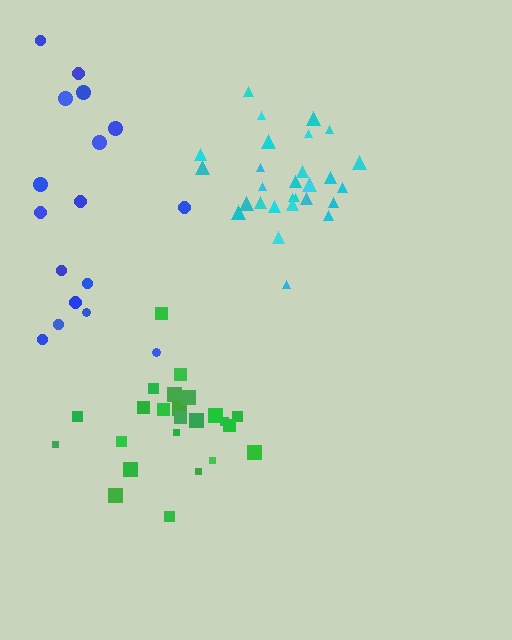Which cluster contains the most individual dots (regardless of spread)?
Cyan (28).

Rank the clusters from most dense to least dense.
cyan, green, blue.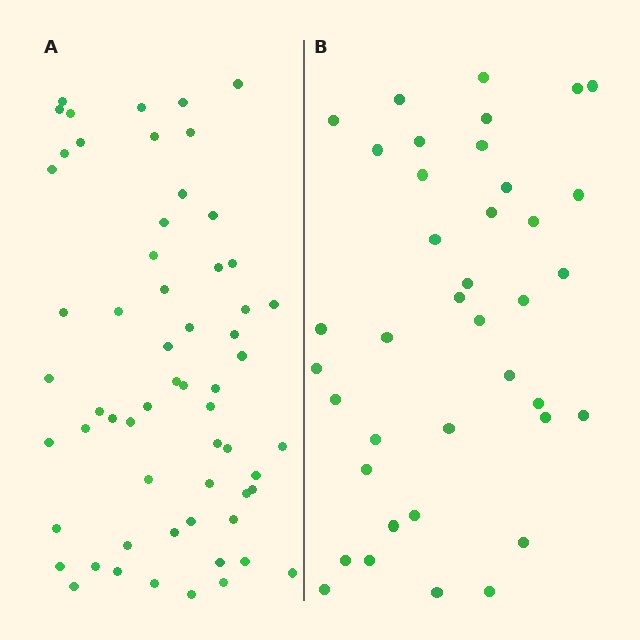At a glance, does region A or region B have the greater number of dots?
Region A (the left region) has more dots.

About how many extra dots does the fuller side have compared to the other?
Region A has approximately 20 more dots than region B.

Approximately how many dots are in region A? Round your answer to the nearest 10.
About 60 dots.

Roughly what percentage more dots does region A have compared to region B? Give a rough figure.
About 55% more.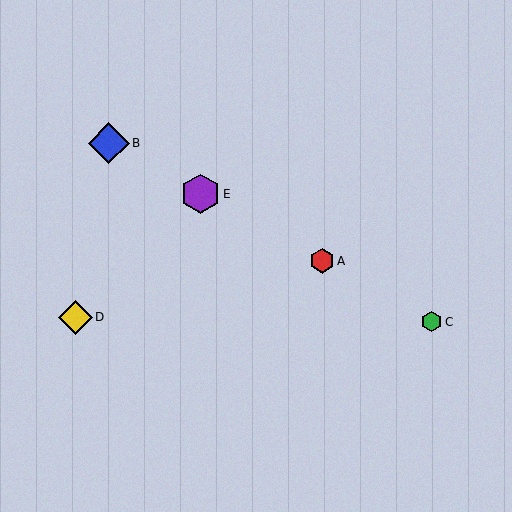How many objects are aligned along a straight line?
4 objects (A, B, C, E) are aligned along a straight line.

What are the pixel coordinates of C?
Object C is at (432, 322).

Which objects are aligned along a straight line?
Objects A, B, C, E are aligned along a straight line.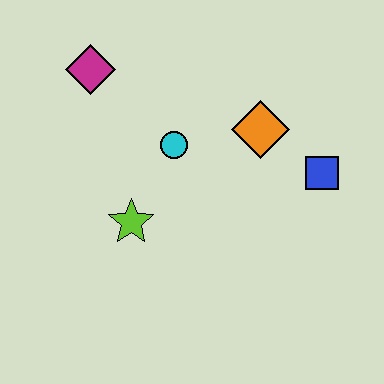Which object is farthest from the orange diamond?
The magenta diamond is farthest from the orange diamond.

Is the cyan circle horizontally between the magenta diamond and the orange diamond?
Yes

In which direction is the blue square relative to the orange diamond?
The blue square is to the right of the orange diamond.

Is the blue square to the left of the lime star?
No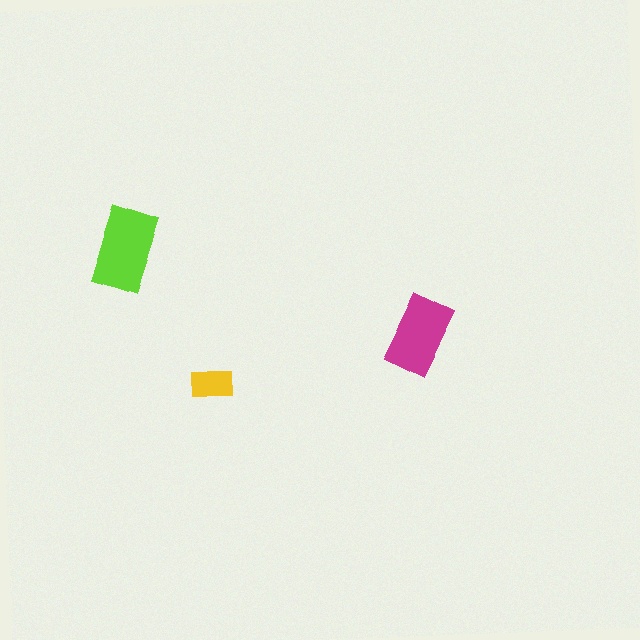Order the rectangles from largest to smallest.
the lime one, the magenta one, the yellow one.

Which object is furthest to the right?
The magenta rectangle is rightmost.